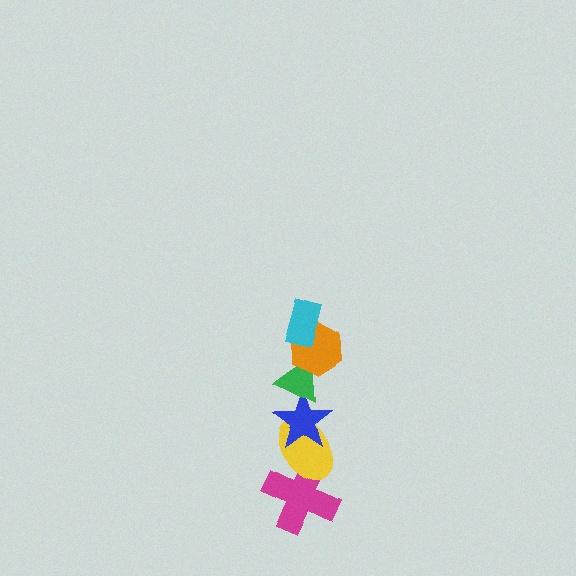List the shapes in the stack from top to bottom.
From top to bottom: the cyan rectangle, the orange hexagon, the green triangle, the blue star, the yellow ellipse, the magenta cross.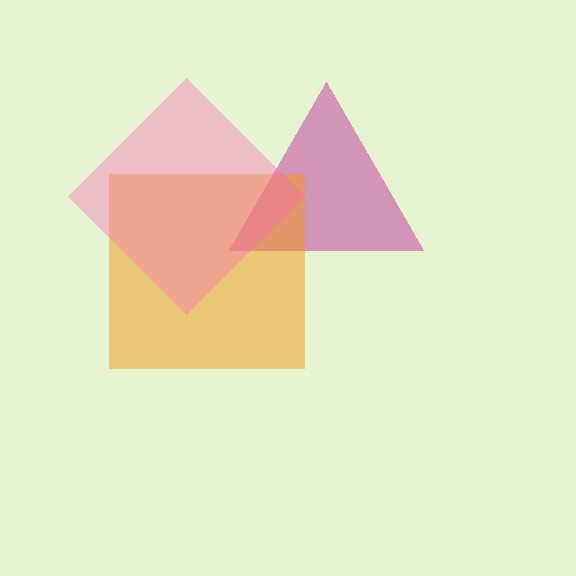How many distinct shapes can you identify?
There are 3 distinct shapes: a magenta triangle, an orange square, a pink diamond.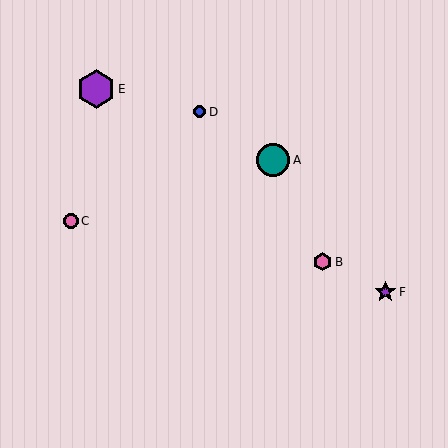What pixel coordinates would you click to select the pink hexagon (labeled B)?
Click at (323, 262) to select the pink hexagon B.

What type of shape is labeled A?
Shape A is a teal circle.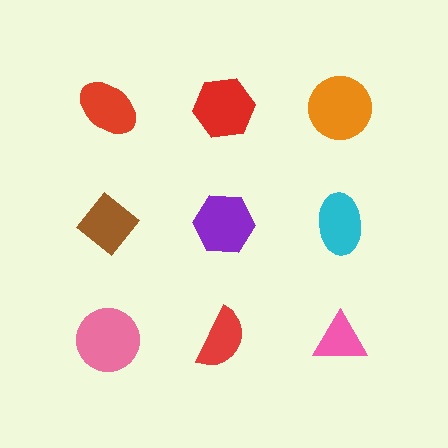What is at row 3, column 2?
A red semicircle.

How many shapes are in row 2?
3 shapes.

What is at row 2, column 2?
A purple hexagon.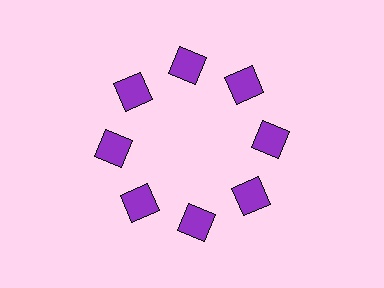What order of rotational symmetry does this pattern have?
This pattern has 8-fold rotational symmetry.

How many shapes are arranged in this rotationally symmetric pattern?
There are 8 shapes, arranged in 8 groups of 1.